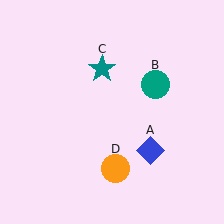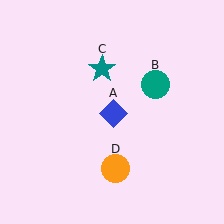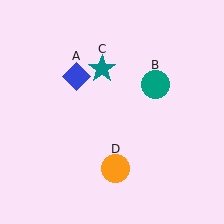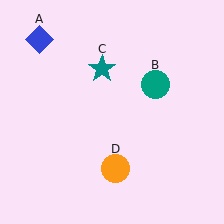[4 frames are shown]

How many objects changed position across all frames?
1 object changed position: blue diamond (object A).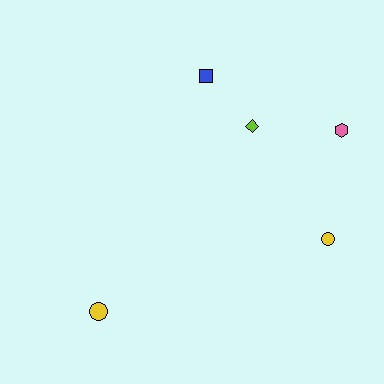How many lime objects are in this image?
There is 1 lime object.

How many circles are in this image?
There are 2 circles.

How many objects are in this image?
There are 5 objects.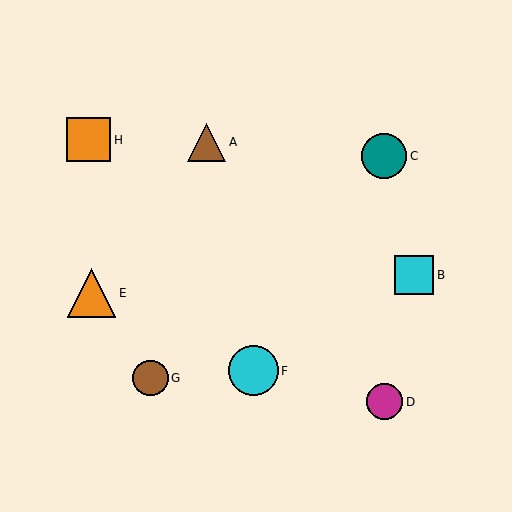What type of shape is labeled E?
Shape E is an orange triangle.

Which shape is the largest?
The cyan circle (labeled F) is the largest.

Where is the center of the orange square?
The center of the orange square is at (89, 140).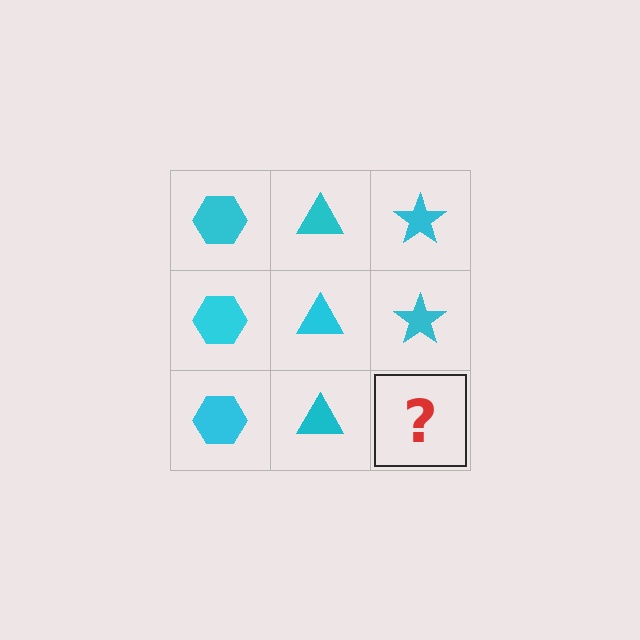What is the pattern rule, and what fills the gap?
The rule is that each column has a consistent shape. The gap should be filled with a cyan star.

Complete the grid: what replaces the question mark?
The question mark should be replaced with a cyan star.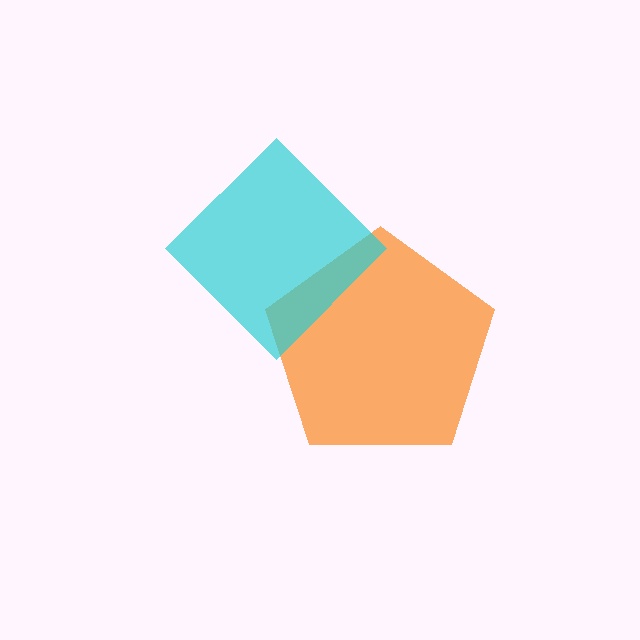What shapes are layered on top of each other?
The layered shapes are: an orange pentagon, a cyan diamond.